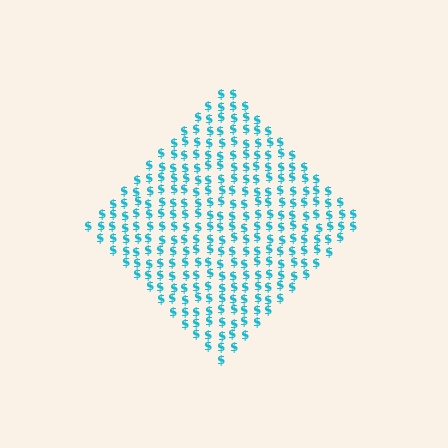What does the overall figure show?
The overall figure shows a diamond.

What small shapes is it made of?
It is made of small dollar signs.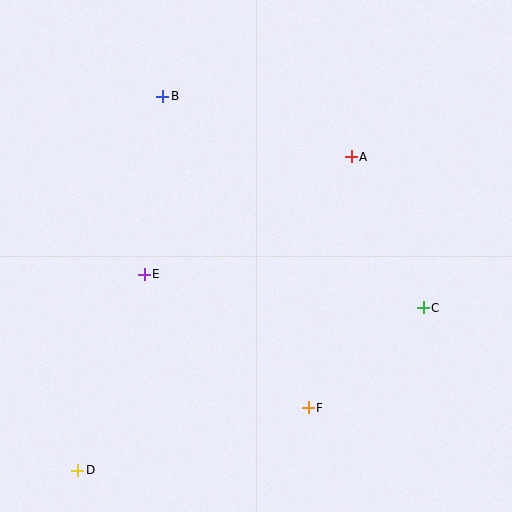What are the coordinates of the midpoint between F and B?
The midpoint between F and B is at (235, 252).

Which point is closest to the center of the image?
Point E at (144, 274) is closest to the center.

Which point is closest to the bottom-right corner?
Point C is closest to the bottom-right corner.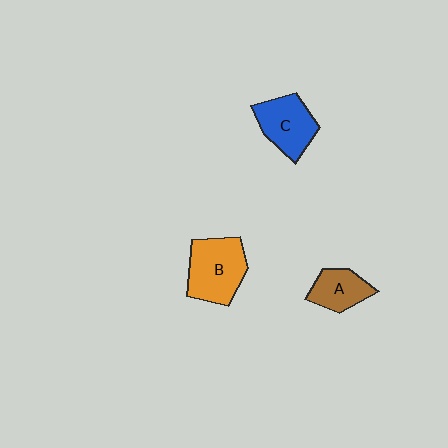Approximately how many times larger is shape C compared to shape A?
Approximately 1.4 times.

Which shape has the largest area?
Shape B (orange).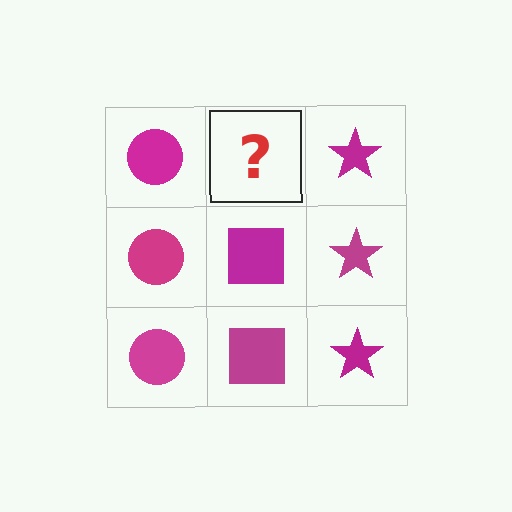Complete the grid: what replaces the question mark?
The question mark should be replaced with a magenta square.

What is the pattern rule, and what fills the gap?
The rule is that each column has a consistent shape. The gap should be filled with a magenta square.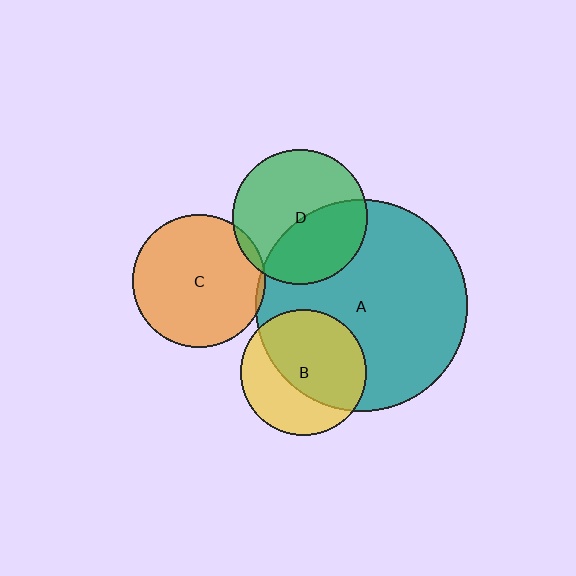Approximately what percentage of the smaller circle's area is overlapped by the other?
Approximately 40%.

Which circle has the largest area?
Circle A (teal).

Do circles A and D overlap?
Yes.